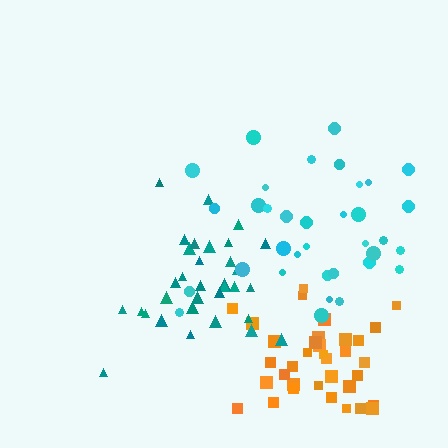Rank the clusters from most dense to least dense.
orange, teal, cyan.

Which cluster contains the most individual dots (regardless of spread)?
Orange (35).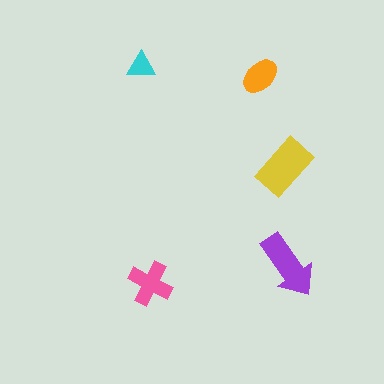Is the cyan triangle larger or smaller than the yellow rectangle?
Smaller.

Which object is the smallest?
The cyan triangle.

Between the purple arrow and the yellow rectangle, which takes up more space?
The yellow rectangle.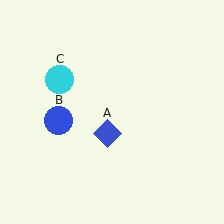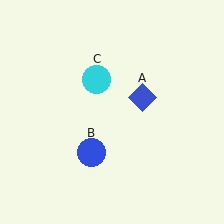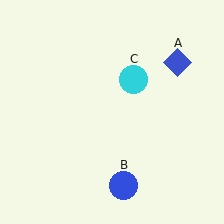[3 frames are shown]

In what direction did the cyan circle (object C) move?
The cyan circle (object C) moved right.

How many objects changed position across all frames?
3 objects changed position: blue diamond (object A), blue circle (object B), cyan circle (object C).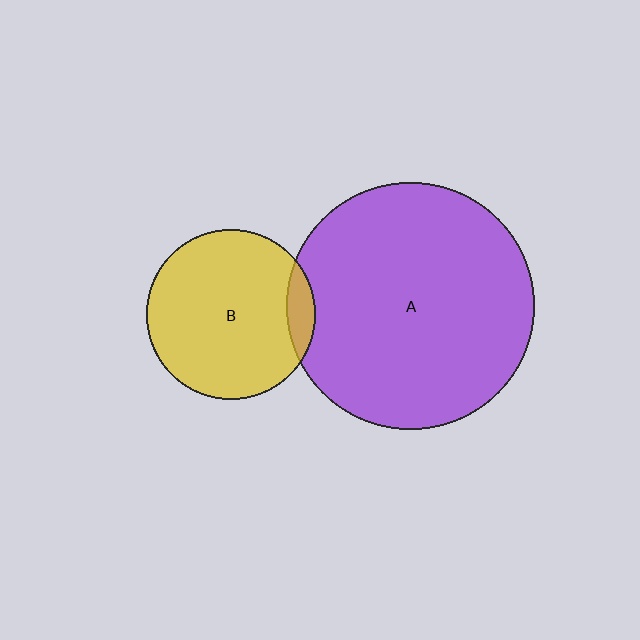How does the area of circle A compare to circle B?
Approximately 2.1 times.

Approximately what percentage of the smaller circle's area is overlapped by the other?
Approximately 10%.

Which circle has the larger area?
Circle A (purple).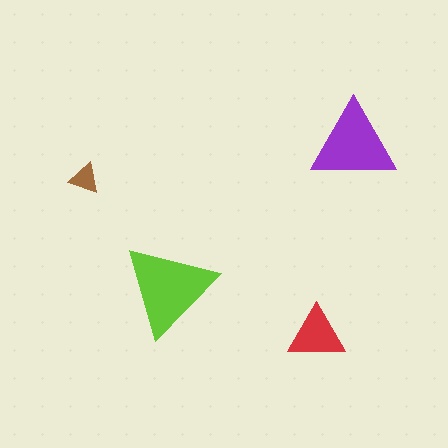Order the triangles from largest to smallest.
the lime one, the purple one, the red one, the brown one.